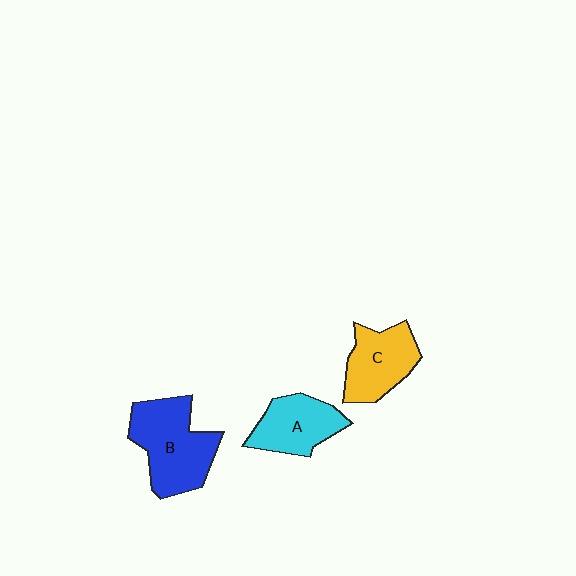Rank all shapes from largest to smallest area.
From largest to smallest: B (blue), C (yellow), A (cyan).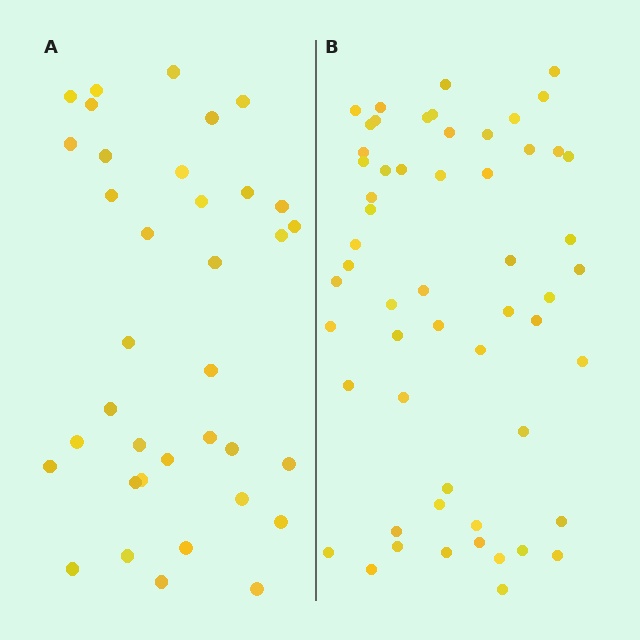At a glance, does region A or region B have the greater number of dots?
Region B (the right region) has more dots.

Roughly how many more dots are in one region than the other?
Region B has approximately 20 more dots than region A.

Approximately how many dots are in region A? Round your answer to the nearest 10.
About 40 dots. (The exact count is 36, which rounds to 40.)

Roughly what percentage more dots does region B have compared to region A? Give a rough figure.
About 55% more.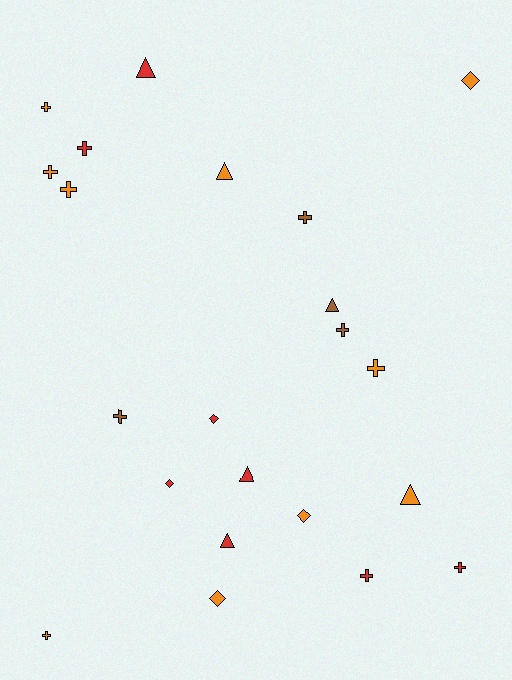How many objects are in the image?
There are 22 objects.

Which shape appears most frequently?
Cross, with 11 objects.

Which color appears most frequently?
Orange, with 10 objects.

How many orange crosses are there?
There are 5 orange crosses.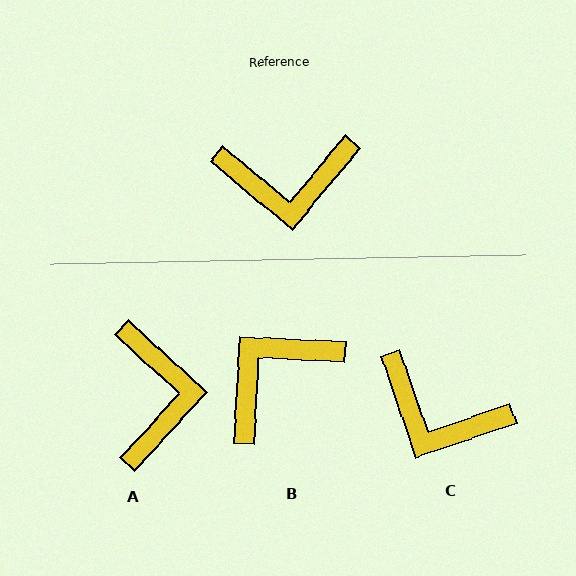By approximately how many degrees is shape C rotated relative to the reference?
Approximately 31 degrees clockwise.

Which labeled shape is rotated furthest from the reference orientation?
B, about 143 degrees away.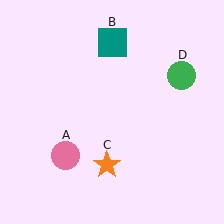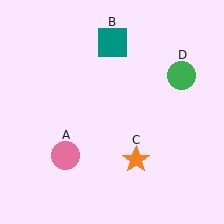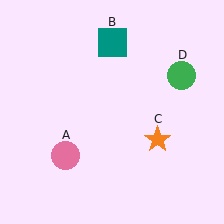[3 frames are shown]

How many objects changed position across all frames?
1 object changed position: orange star (object C).